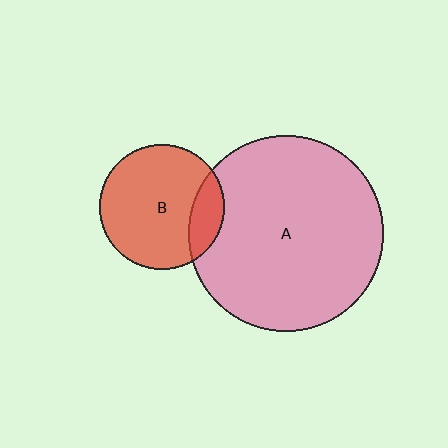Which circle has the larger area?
Circle A (pink).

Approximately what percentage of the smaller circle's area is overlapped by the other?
Approximately 20%.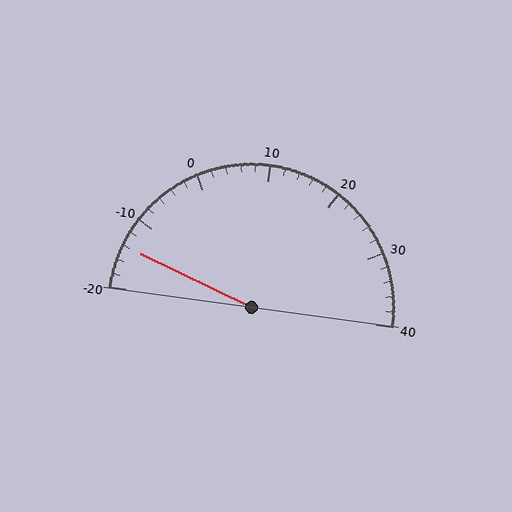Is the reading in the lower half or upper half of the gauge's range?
The reading is in the lower half of the range (-20 to 40).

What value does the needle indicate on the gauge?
The needle indicates approximately -14.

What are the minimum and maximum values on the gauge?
The gauge ranges from -20 to 40.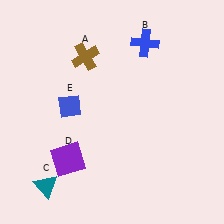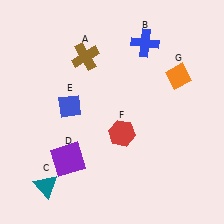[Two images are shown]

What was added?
A red hexagon (F), an orange diamond (G) were added in Image 2.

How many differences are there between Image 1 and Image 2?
There are 2 differences between the two images.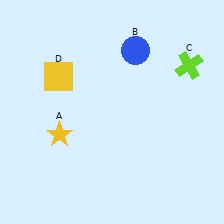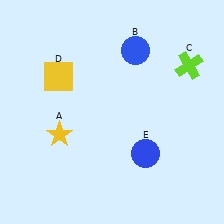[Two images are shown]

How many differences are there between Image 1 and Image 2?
There is 1 difference between the two images.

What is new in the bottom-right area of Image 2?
A blue circle (E) was added in the bottom-right area of Image 2.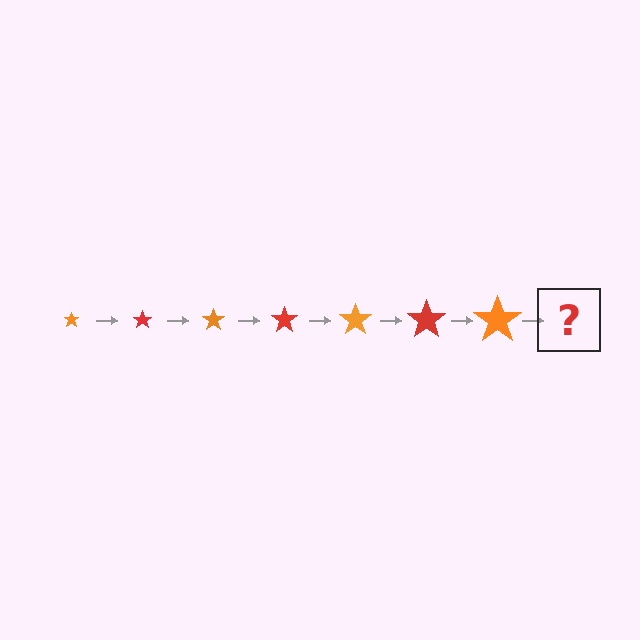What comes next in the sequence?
The next element should be a red star, larger than the previous one.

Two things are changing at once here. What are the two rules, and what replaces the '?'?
The two rules are that the star grows larger each step and the color cycles through orange and red. The '?' should be a red star, larger than the previous one.